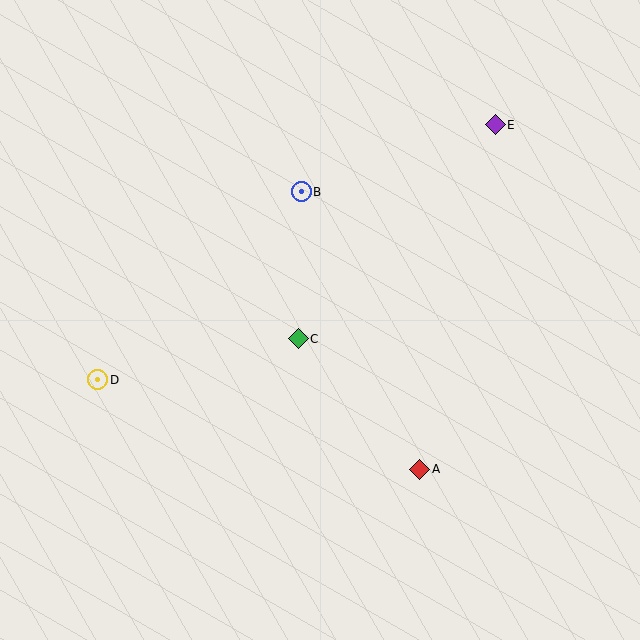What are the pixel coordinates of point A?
Point A is at (420, 469).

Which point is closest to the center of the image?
Point C at (298, 339) is closest to the center.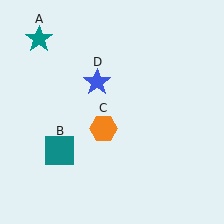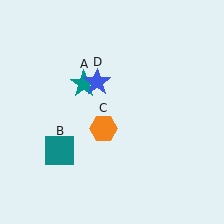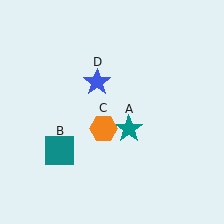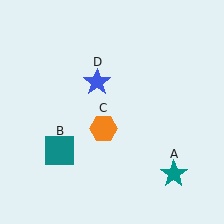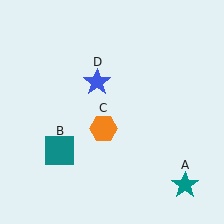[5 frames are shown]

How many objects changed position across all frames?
1 object changed position: teal star (object A).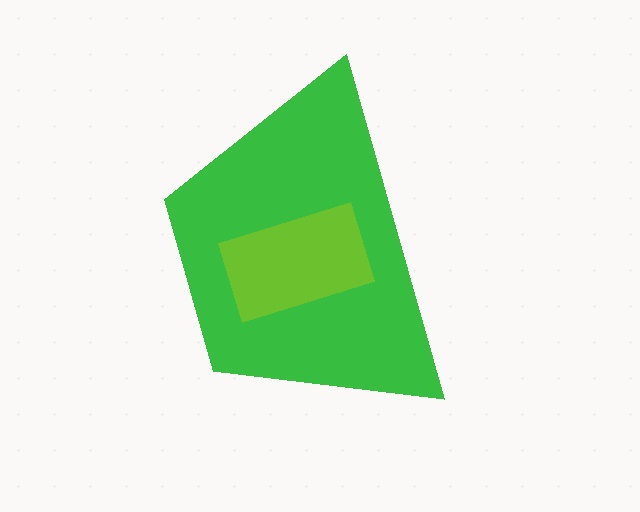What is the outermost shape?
The green trapezoid.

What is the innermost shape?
The lime rectangle.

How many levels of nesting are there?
2.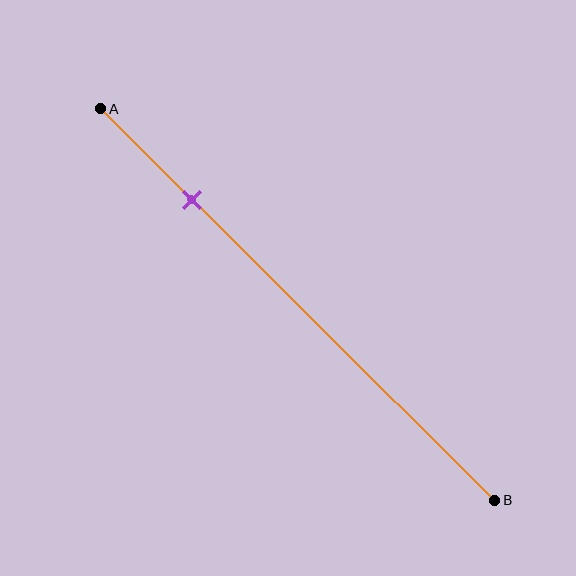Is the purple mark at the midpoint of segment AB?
No, the mark is at about 25% from A, not at the 50% midpoint.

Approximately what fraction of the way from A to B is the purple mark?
The purple mark is approximately 25% of the way from A to B.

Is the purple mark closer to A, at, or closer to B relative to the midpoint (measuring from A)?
The purple mark is closer to point A than the midpoint of segment AB.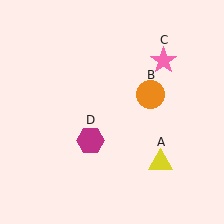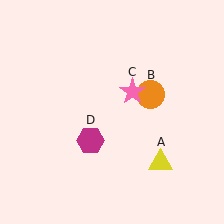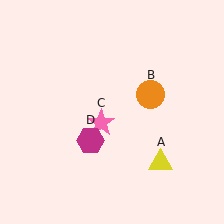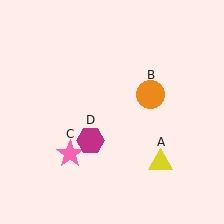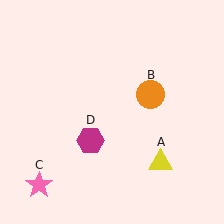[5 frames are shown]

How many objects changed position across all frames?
1 object changed position: pink star (object C).